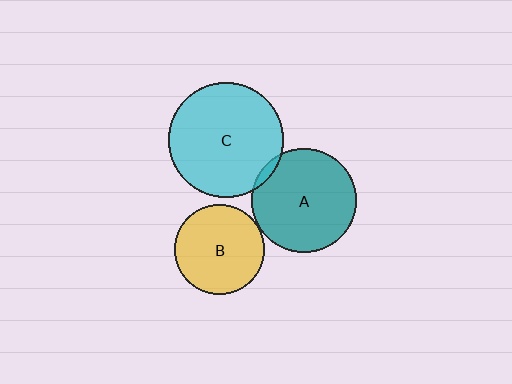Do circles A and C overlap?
Yes.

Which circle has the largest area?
Circle C (cyan).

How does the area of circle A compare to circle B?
Approximately 1.4 times.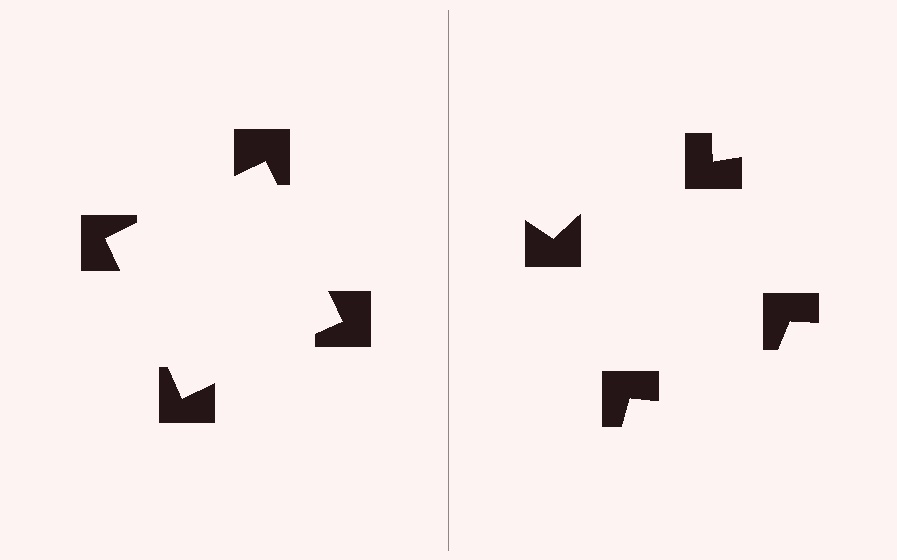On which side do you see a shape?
An illusory square appears on the left side. On the right side the wedge cuts are rotated, so no coherent shape forms.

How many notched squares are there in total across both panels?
8 — 4 on each side.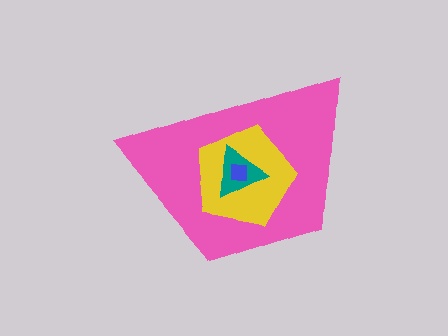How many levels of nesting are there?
4.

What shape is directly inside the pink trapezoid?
The yellow pentagon.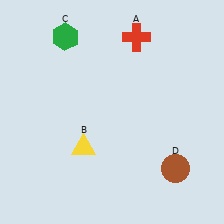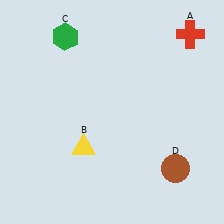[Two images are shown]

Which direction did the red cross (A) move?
The red cross (A) moved right.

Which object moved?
The red cross (A) moved right.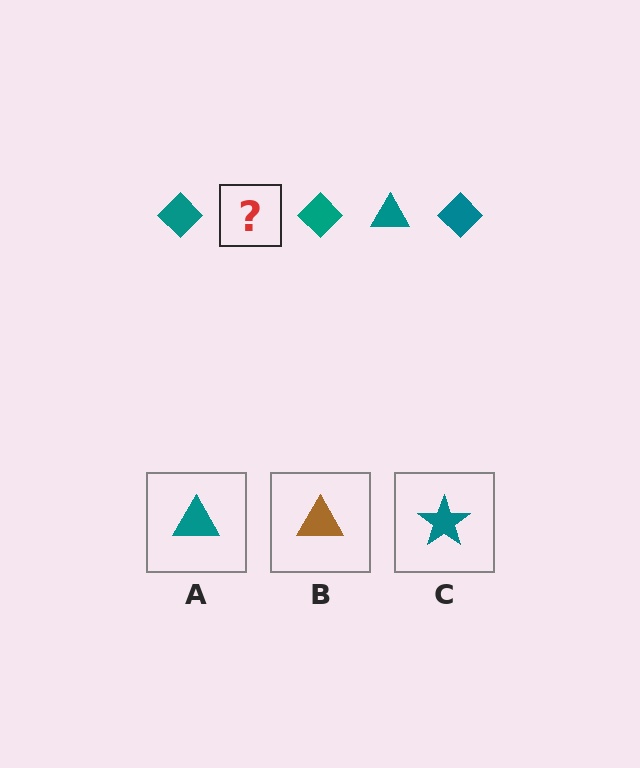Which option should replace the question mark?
Option A.